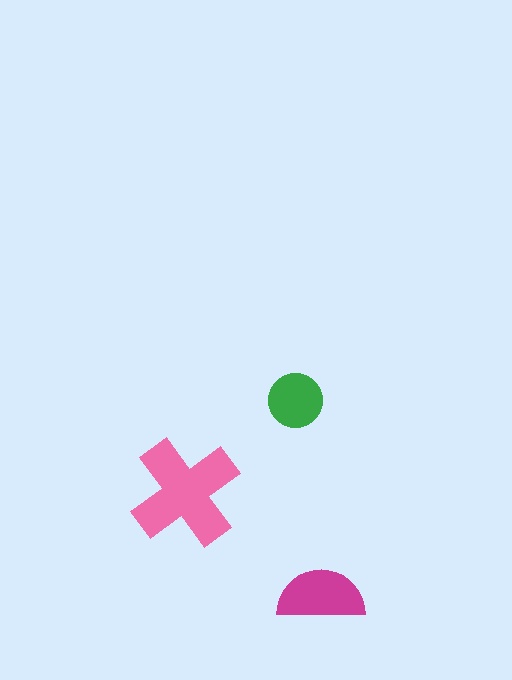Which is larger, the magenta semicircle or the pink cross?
The pink cross.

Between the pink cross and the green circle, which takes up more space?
The pink cross.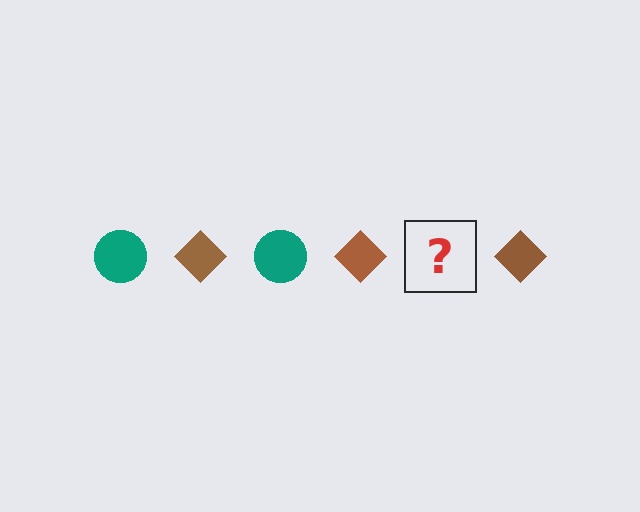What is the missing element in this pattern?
The missing element is a teal circle.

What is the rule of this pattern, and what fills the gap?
The rule is that the pattern alternates between teal circle and brown diamond. The gap should be filled with a teal circle.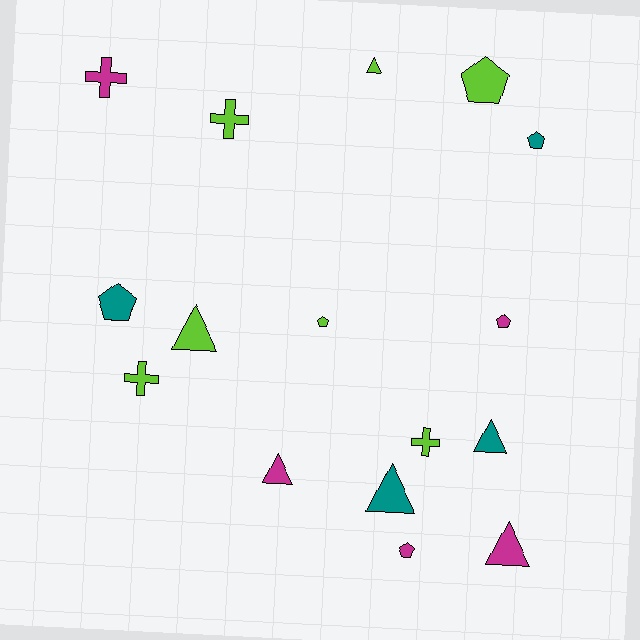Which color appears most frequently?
Lime, with 7 objects.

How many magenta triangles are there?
There are 2 magenta triangles.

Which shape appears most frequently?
Triangle, with 6 objects.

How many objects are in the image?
There are 16 objects.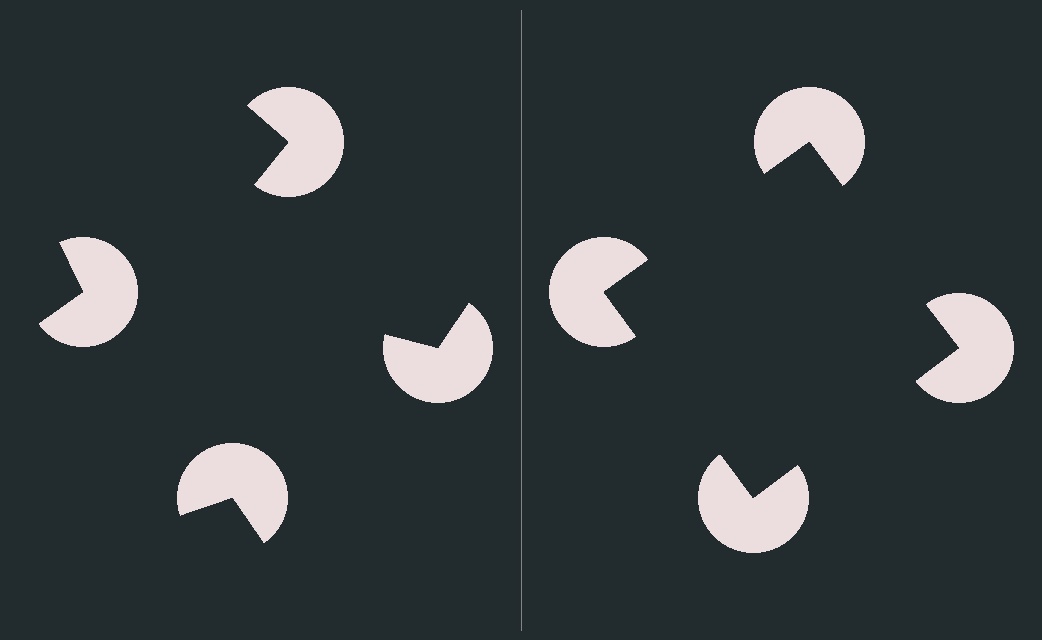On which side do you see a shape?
An illusory square appears on the right side. On the left side the wedge cuts are rotated, so no coherent shape forms.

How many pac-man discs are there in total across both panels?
8 — 4 on each side.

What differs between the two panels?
The pac-man discs are positioned identically on both sides; only the wedge orientations differ. On the right they align to a square; on the left they are misaligned.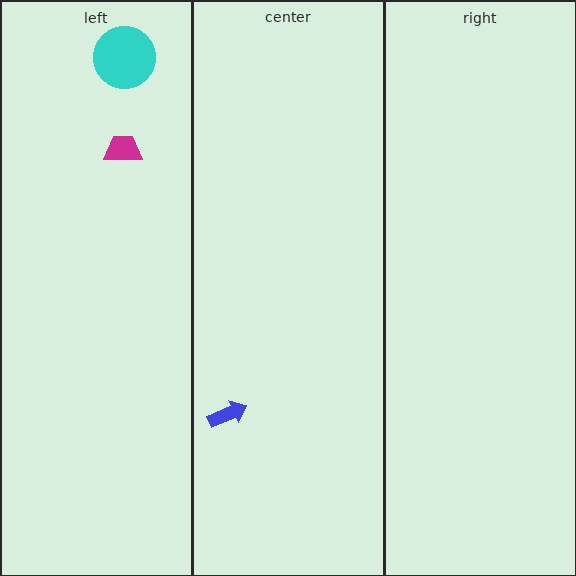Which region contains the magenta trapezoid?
The left region.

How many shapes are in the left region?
2.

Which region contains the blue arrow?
The center region.